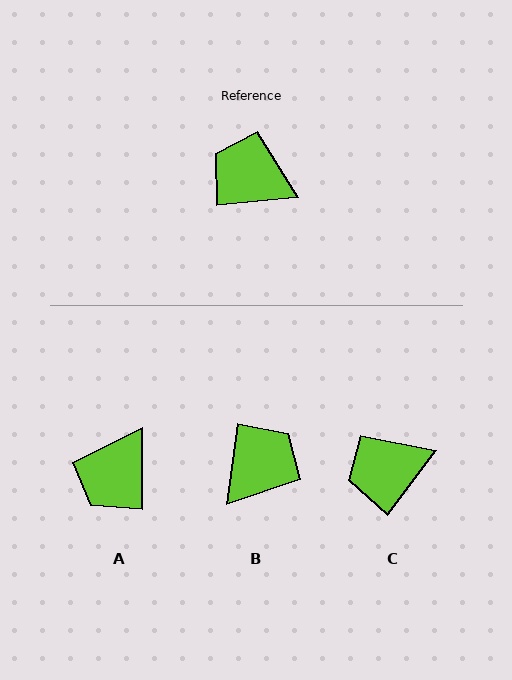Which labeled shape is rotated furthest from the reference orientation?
B, about 103 degrees away.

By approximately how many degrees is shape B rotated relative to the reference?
Approximately 103 degrees clockwise.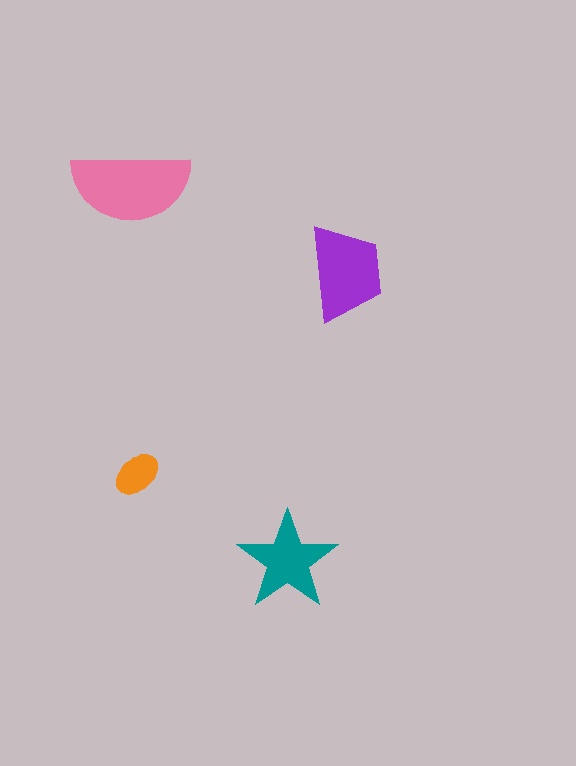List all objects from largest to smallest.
The pink semicircle, the purple trapezoid, the teal star, the orange ellipse.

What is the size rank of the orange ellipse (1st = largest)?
4th.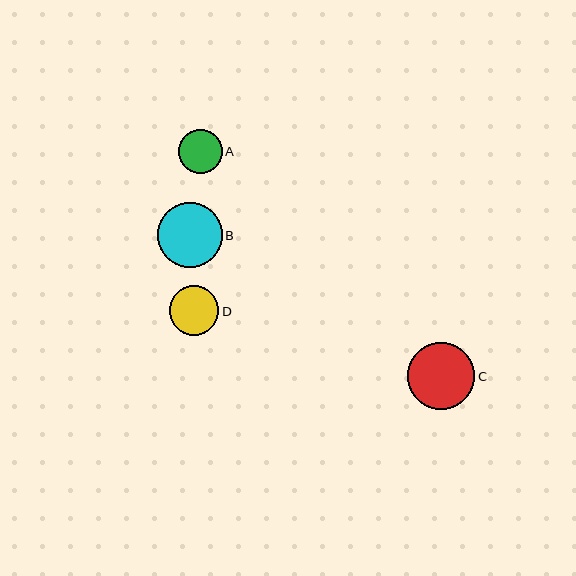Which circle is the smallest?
Circle A is the smallest with a size of approximately 44 pixels.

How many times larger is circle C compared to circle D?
Circle C is approximately 1.4 times the size of circle D.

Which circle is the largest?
Circle C is the largest with a size of approximately 68 pixels.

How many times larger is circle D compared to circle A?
Circle D is approximately 1.1 times the size of circle A.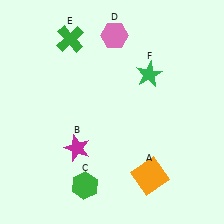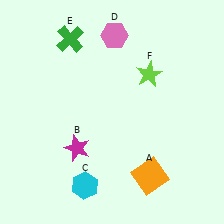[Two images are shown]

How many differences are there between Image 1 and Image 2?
There are 2 differences between the two images.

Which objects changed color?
C changed from green to cyan. F changed from green to lime.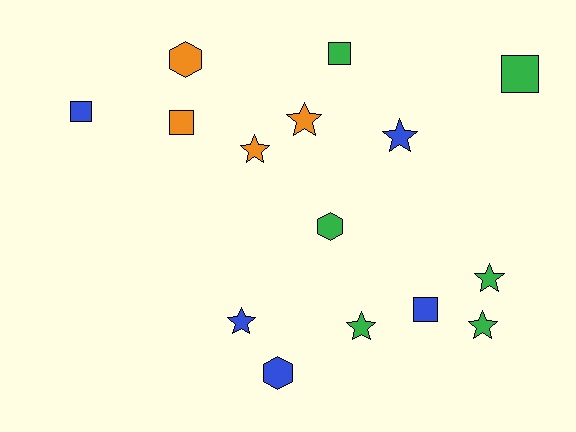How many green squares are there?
There are 2 green squares.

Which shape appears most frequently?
Star, with 7 objects.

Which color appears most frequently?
Green, with 6 objects.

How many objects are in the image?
There are 15 objects.